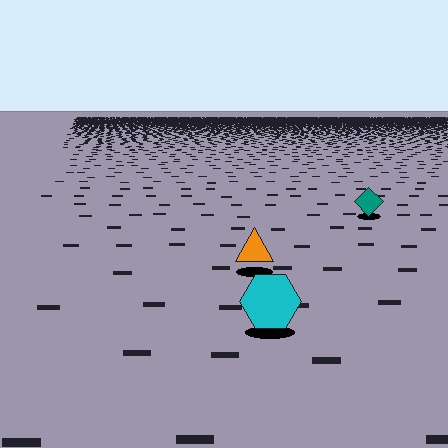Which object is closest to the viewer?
The cyan hexagon is closest. The texture marks near it are larger and more spread out.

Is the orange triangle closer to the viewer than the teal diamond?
Yes. The orange triangle is closer — you can tell from the texture gradient: the ground texture is coarser near it.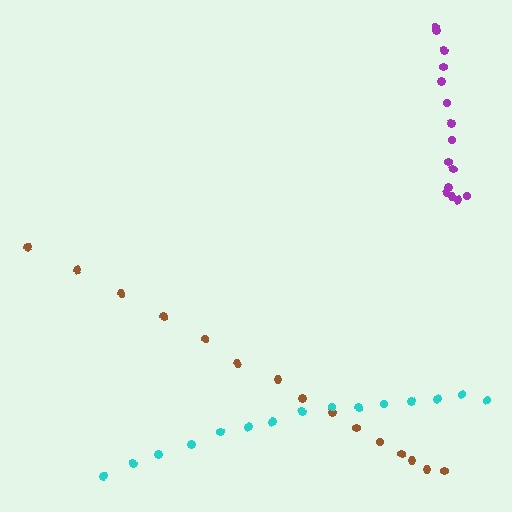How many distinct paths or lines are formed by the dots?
There are 3 distinct paths.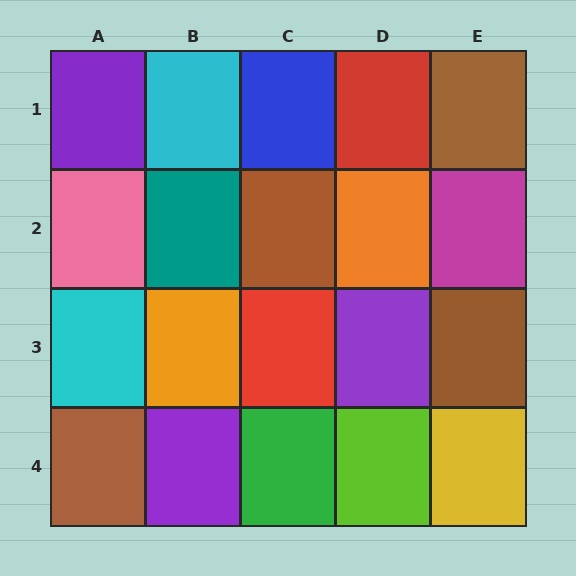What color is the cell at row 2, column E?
Magenta.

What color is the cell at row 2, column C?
Brown.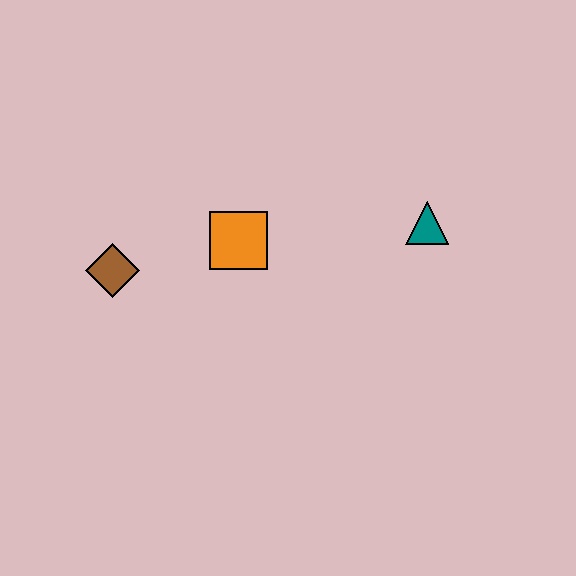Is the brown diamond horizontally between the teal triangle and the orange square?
No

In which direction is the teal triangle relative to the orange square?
The teal triangle is to the right of the orange square.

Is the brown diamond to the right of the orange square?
No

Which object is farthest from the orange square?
The teal triangle is farthest from the orange square.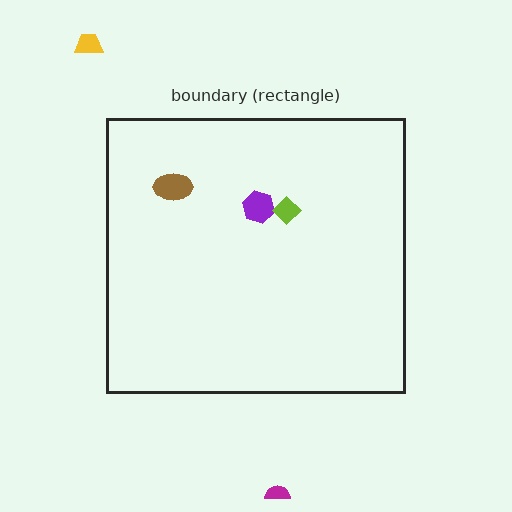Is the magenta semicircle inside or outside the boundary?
Outside.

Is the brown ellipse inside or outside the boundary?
Inside.